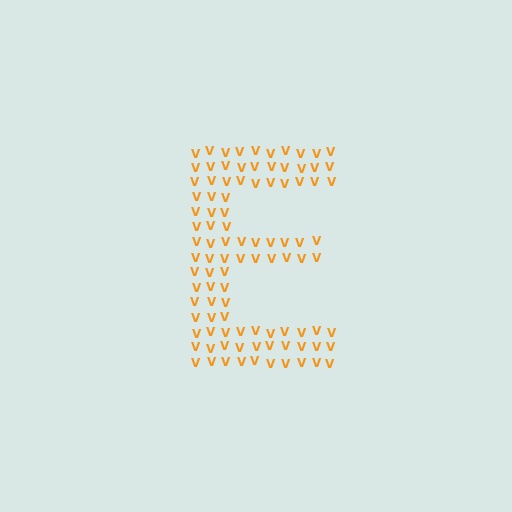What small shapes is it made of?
It is made of small letter V's.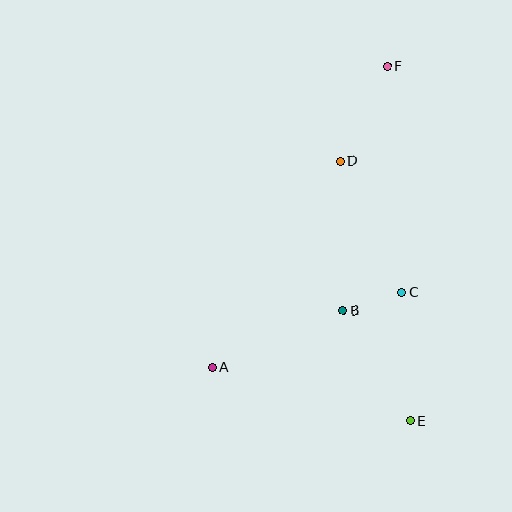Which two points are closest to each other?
Points B and C are closest to each other.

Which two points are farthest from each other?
Points E and F are farthest from each other.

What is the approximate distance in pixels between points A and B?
The distance between A and B is approximately 143 pixels.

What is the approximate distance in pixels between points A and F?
The distance between A and F is approximately 348 pixels.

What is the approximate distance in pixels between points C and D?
The distance between C and D is approximately 145 pixels.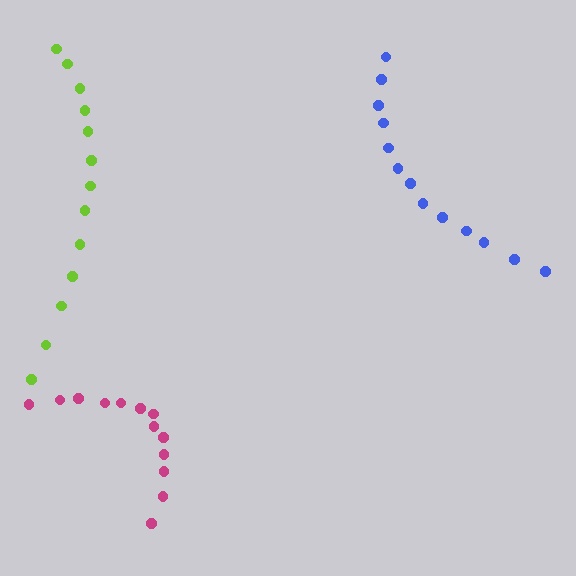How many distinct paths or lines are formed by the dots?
There are 3 distinct paths.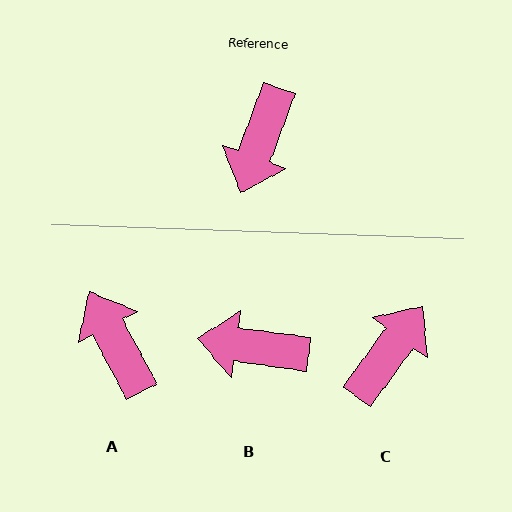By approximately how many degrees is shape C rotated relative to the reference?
Approximately 164 degrees counter-clockwise.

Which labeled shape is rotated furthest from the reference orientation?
C, about 164 degrees away.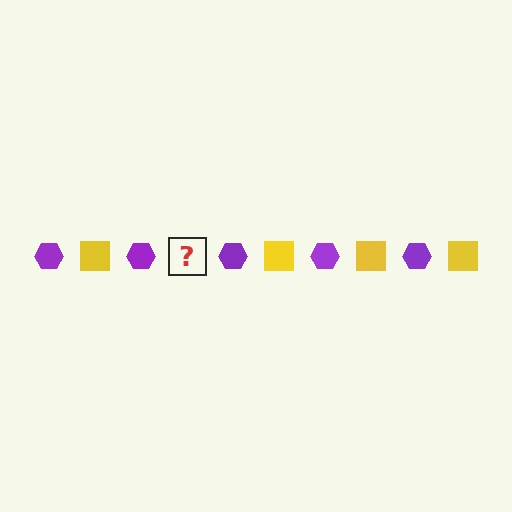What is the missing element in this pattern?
The missing element is a yellow square.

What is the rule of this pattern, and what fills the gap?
The rule is that the pattern alternates between purple hexagon and yellow square. The gap should be filled with a yellow square.